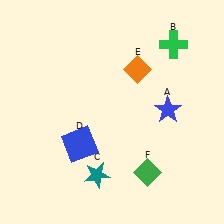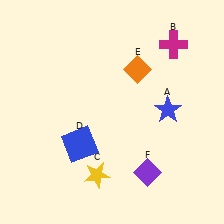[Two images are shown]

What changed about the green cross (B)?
In Image 1, B is green. In Image 2, it changed to magenta.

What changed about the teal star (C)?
In Image 1, C is teal. In Image 2, it changed to yellow.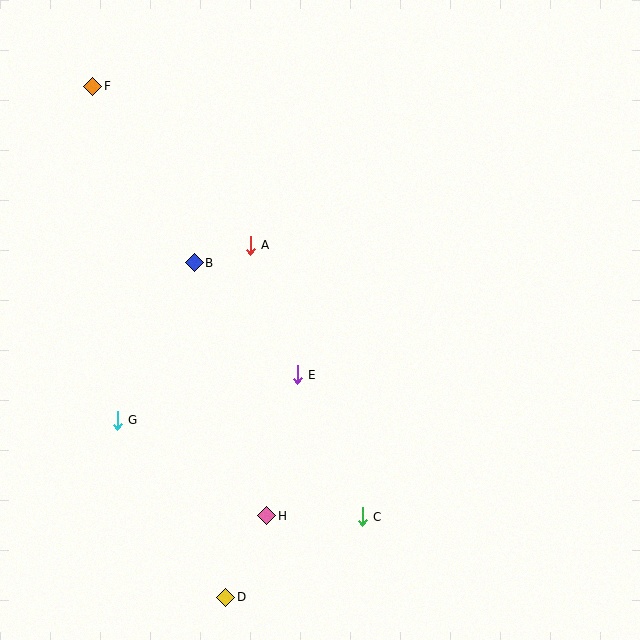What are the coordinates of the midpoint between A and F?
The midpoint between A and F is at (171, 166).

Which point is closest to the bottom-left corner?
Point D is closest to the bottom-left corner.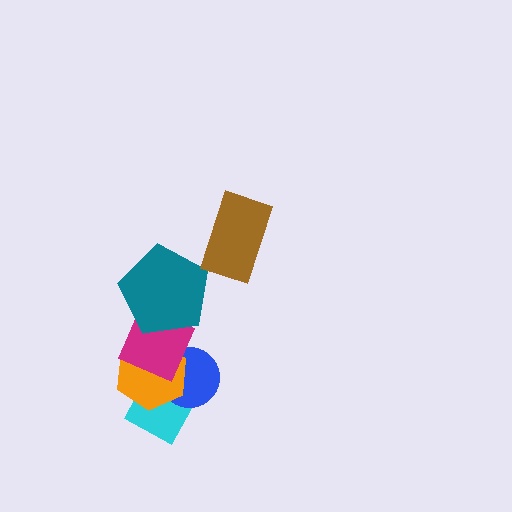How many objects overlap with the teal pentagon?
1 object overlaps with the teal pentagon.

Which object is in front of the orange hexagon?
The magenta square is in front of the orange hexagon.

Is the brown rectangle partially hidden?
No, no other shape covers it.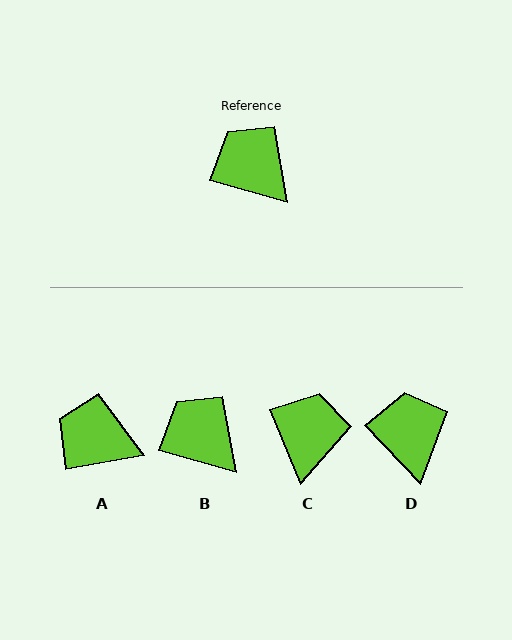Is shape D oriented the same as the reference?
No, it is off by about 30 degrees.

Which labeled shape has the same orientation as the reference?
B.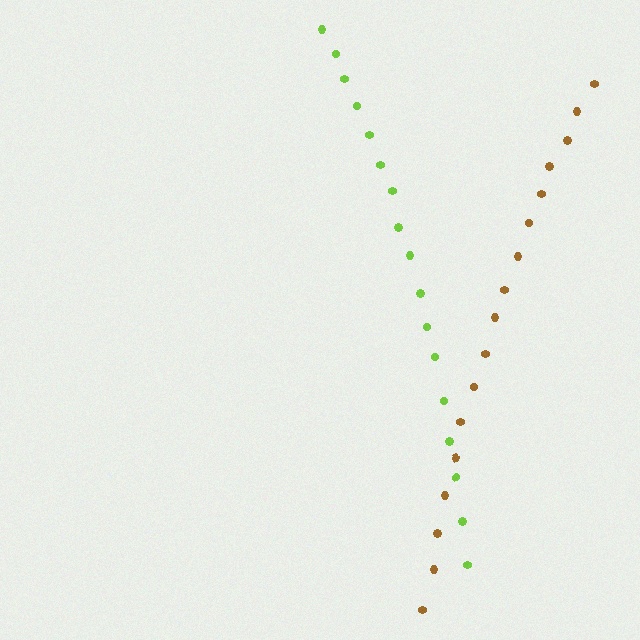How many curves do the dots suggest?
There are 2 distinct paths.